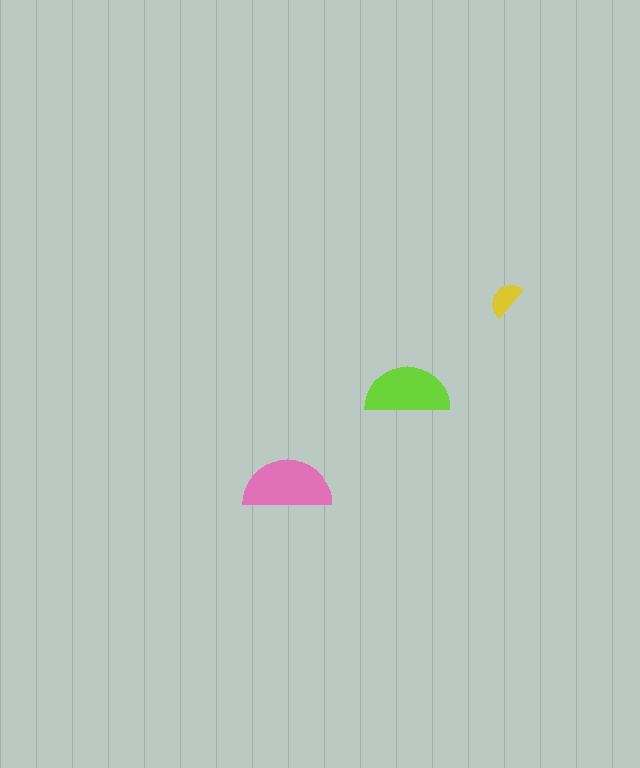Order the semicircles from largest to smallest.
the pink one, the lime one, the yellow one.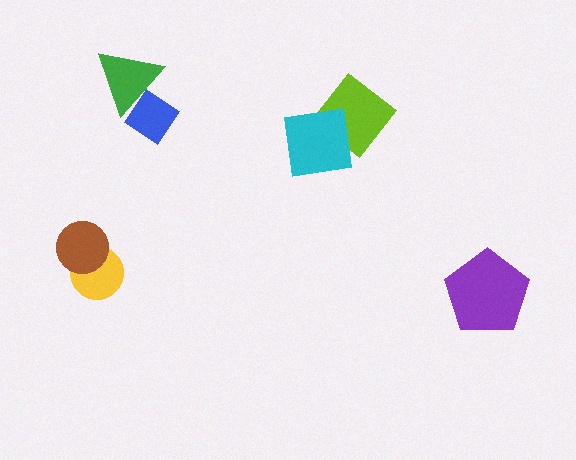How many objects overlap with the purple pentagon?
0 objects overlap with the purple pentagon.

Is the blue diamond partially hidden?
Yes, it is partially covered by another shape.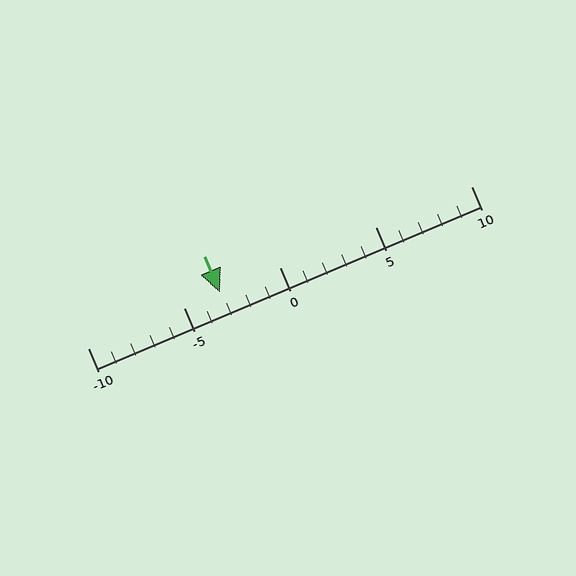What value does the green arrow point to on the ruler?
The green arrow points to approximately -3.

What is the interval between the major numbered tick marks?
The major tick marks are spaced 5 units apart.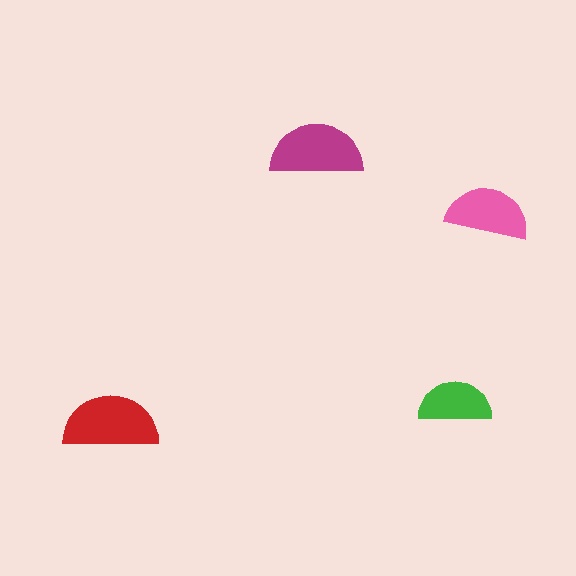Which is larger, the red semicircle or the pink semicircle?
The red one.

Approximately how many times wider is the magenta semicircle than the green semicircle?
About 1.5 times wider.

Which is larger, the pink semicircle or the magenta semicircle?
The magenta one.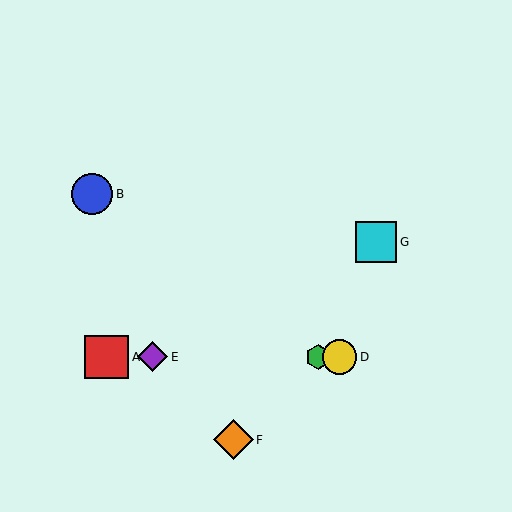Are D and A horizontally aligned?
Yes, both are at y≈357.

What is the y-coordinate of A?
Object A is at y≈357.